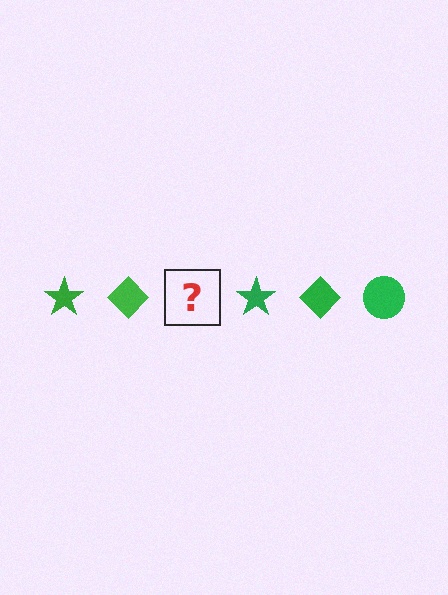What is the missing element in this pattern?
The missing element is a green circle.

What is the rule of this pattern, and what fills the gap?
The rule is that the pattern cycles through star, diamond, circle shapes in green. The gap should be filled with a green circle.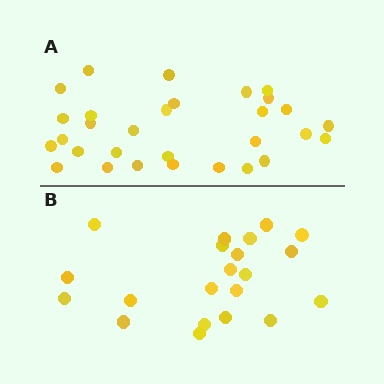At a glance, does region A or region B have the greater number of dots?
Region A (the top region) has more dots.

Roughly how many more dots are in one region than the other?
Region A has roughly 8 or so more dots than region B.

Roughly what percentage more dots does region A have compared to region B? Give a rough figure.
About 45% more.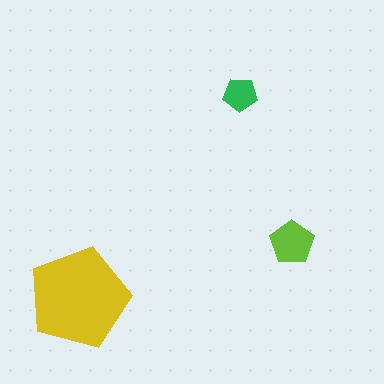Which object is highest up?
The green pentagon is topmost.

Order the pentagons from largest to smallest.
the yellow one, the lime one, the green one.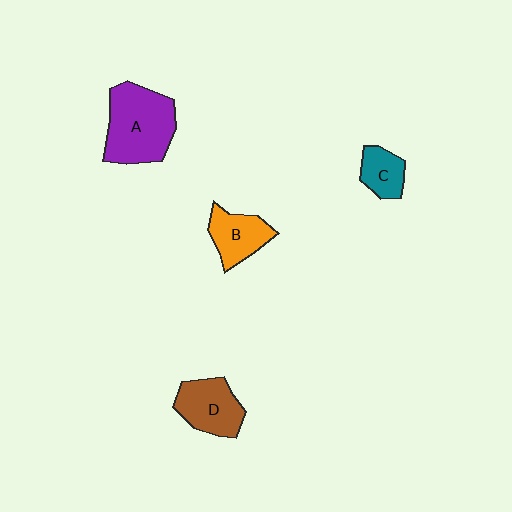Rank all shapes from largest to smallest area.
From largest to smallest: A (purple), D (brown), B (orange), C (teal).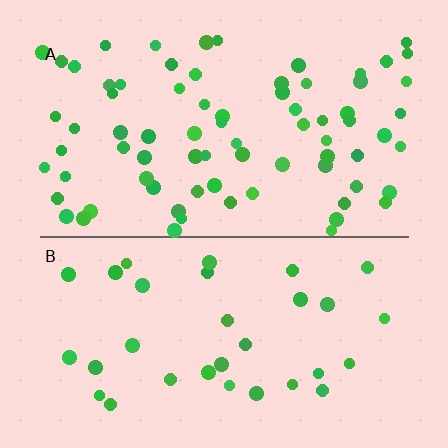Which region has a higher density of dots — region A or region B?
A (the top).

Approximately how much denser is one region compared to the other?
Approximately 2.3× — region A over region B.